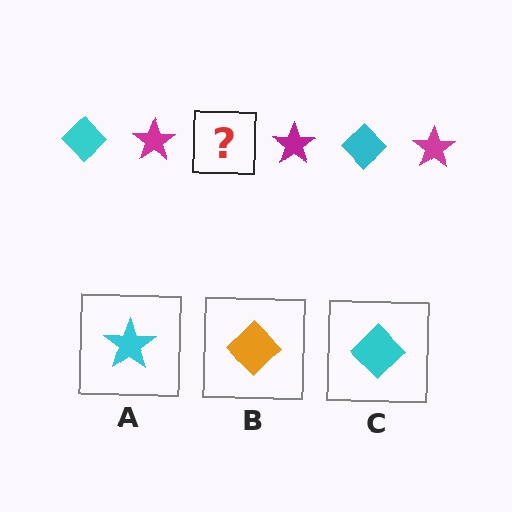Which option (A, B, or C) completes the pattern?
C.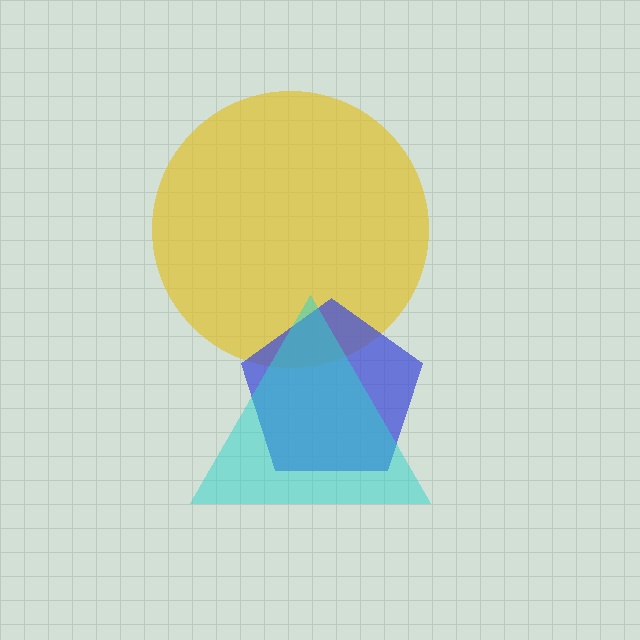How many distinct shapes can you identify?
There are 3 distinct shapes: a yellow circle, a blue pentagon, a cyan triangle.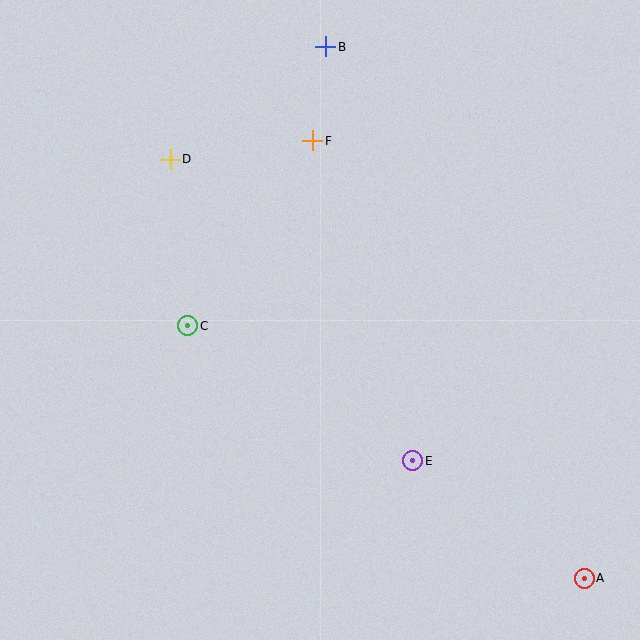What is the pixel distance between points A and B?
The distance between A and B is 591 pixels.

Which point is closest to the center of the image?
Point C at (188, 326) is closest to the center.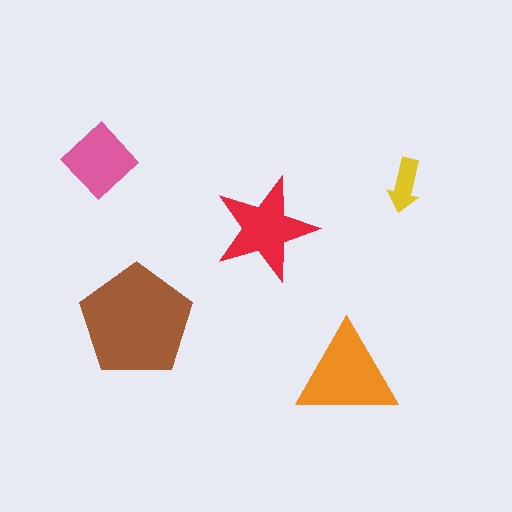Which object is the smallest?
The yellow arrow.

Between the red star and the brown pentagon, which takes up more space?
The brown pentagon.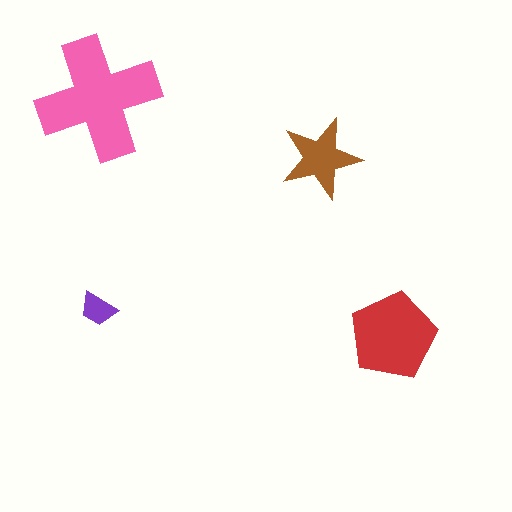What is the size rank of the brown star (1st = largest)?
3rd.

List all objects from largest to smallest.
The pink cross, the red pentagon, the brown star, the purple trapezoid.